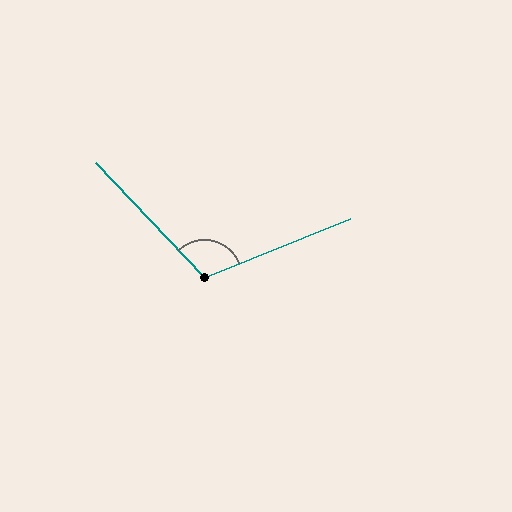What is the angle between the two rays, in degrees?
Approximately 111 degrees.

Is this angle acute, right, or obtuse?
It is obtuse.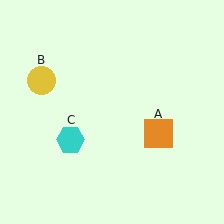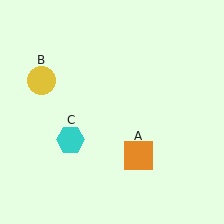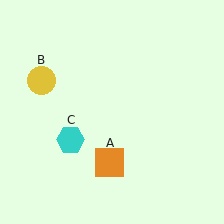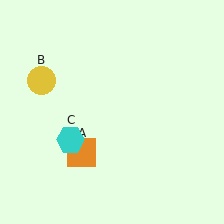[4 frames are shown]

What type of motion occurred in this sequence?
The orange square (object A) rotated clockwise around the center of the scene.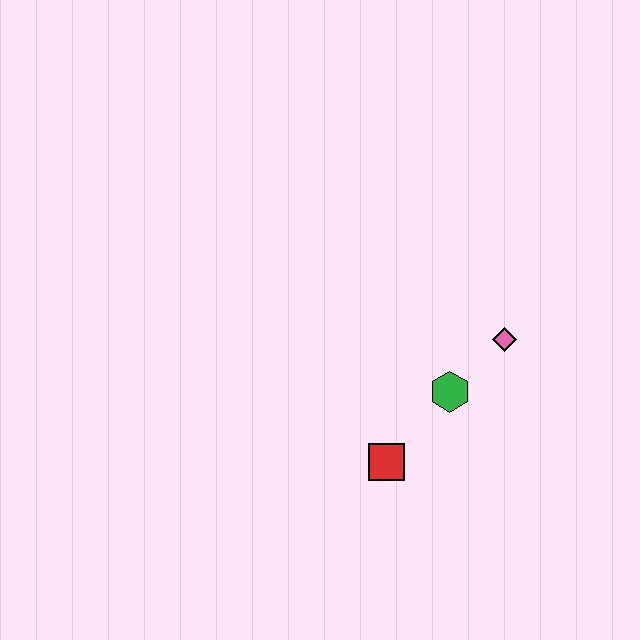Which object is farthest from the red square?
The pink diamond is farthest from the red square.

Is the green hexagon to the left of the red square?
No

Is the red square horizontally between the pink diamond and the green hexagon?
No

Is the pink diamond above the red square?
Yes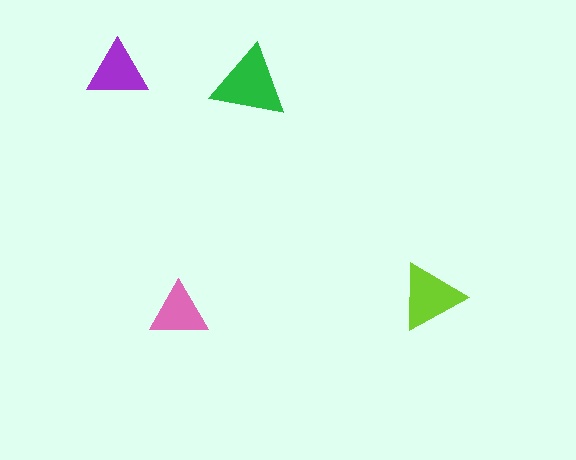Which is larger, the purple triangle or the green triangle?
The green one.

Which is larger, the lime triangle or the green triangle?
The green one.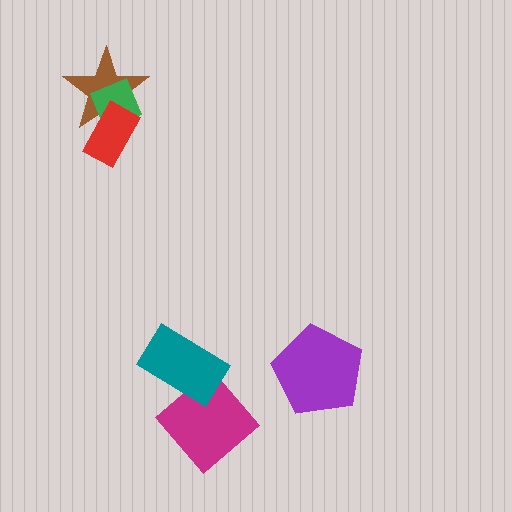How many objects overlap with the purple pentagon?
0 objects overlap with the purple pentagon.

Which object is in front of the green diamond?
The red rectangle is in front of the green diamond.